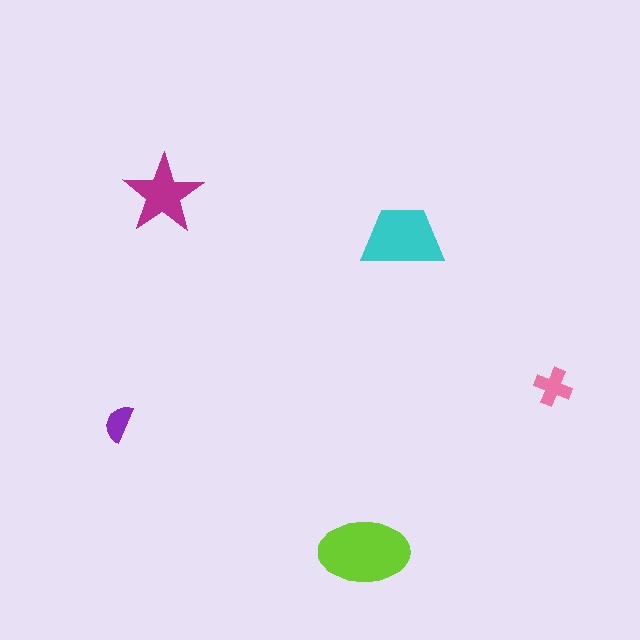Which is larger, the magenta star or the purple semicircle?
The magenta star.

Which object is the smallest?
The purple semicircle.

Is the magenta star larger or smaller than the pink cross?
Larger.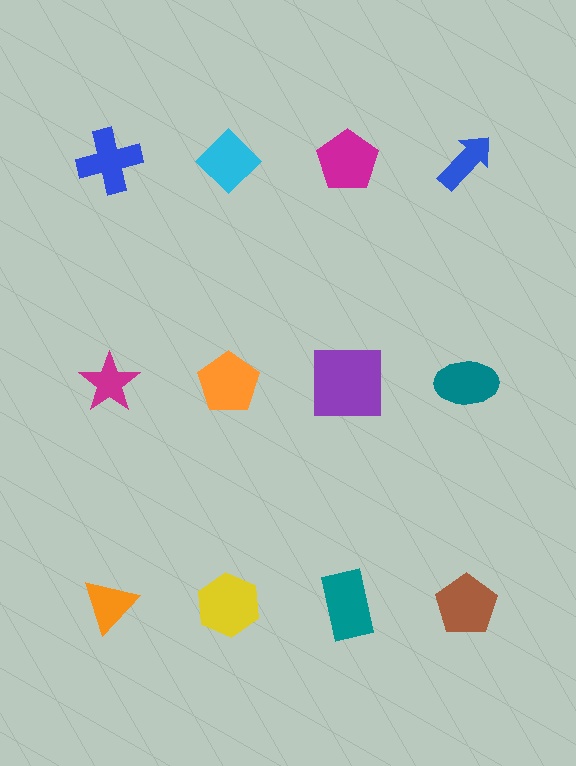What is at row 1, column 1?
A blue cross.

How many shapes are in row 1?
4 shapes.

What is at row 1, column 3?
A magenta pentagon.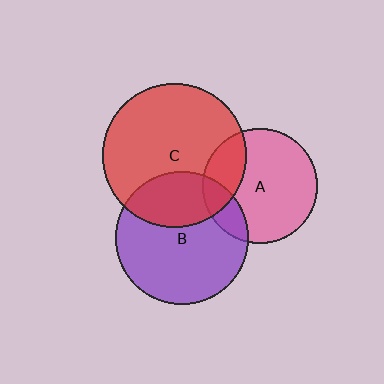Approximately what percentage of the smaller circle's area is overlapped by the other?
Approximately 25%.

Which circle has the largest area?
Circle C (red).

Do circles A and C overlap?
Yes.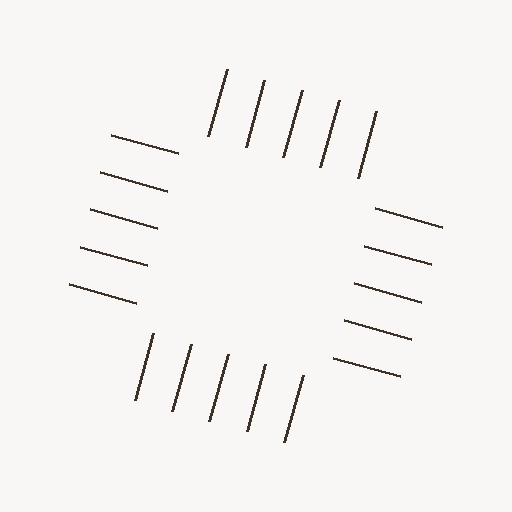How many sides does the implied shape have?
4 sides — the line-ends trace a square.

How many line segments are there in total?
20 — 5 along each of the 4 edges.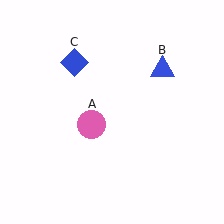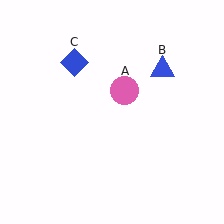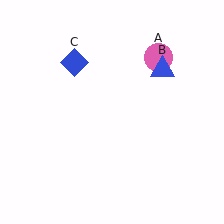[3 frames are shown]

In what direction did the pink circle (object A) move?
The pink circle (object A) moved up and to the right.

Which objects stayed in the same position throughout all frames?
Blue triangle (object B) and blue diamond (object C) remained stationary.